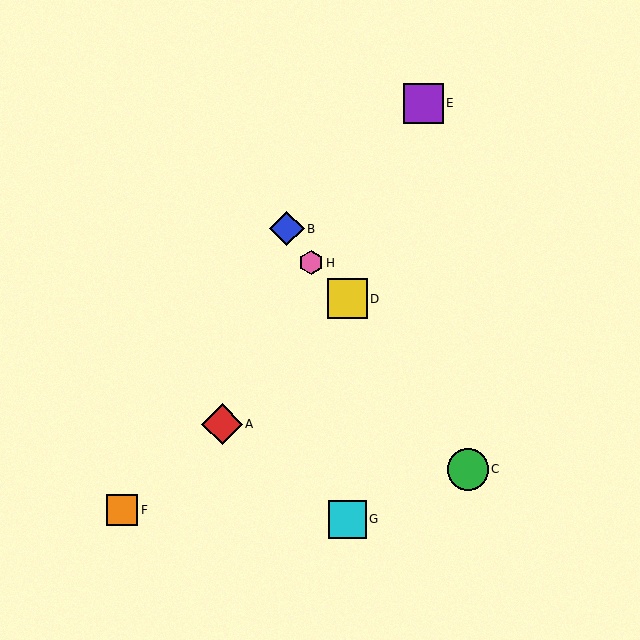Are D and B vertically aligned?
No, D is at x≈347 and B is at x≈287.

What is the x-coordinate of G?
Object G is at x≈347.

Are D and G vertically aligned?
Yes, both are at x≈347.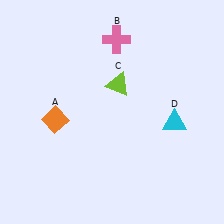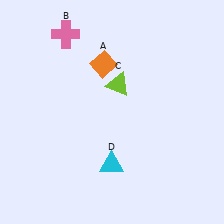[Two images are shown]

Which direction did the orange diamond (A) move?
The orange diamond (A) moved up.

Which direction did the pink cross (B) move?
The pink cross (B) moved left.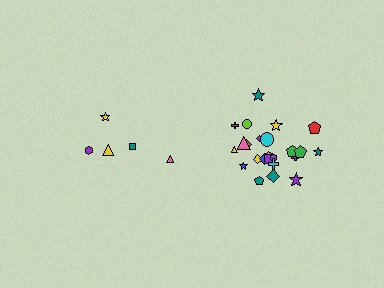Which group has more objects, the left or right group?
The right group.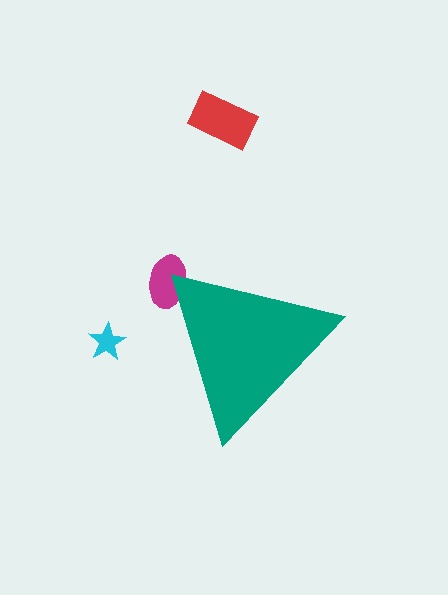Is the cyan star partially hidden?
No, the cyan star is fully visible.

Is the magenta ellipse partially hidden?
Yes, the magenta ellipse is partially hidden behind the teal triangle.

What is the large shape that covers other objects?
A teal triangle.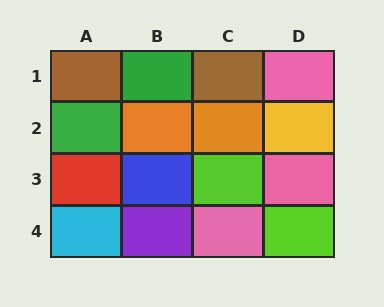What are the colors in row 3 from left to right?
Red, blue, lime, pink.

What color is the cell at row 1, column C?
Brown.